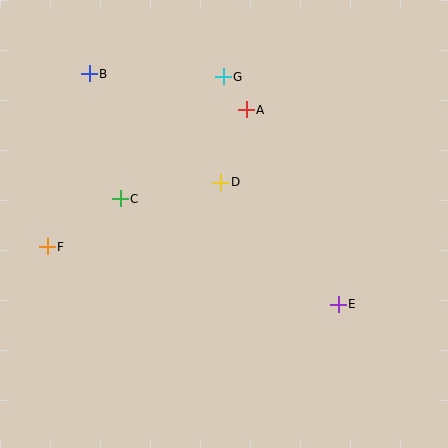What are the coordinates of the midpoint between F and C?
The midpoint between F and C is at (84, 223).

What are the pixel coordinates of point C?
Point C is at (120, 199).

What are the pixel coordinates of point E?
Point E is at (338, 304).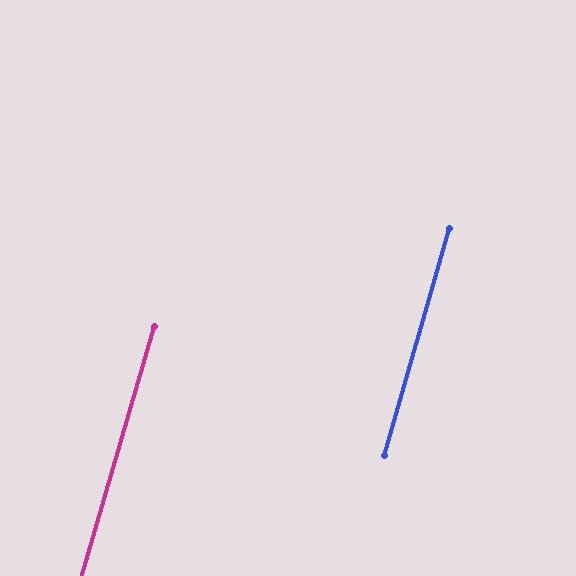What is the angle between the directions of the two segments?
Approximately 0 degrees.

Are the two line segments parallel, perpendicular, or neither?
Parallel — their directions differ by only 0.3°.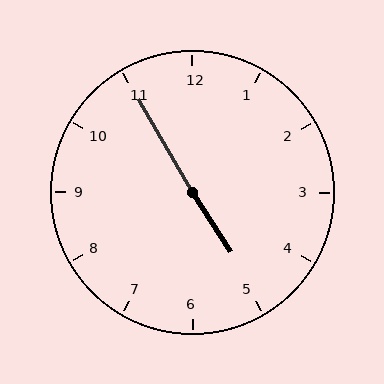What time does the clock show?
4:55.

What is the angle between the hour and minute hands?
Approximately 178 degrees.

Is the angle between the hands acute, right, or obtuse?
It is obtuse.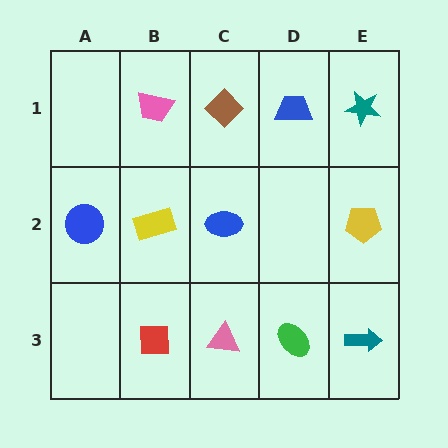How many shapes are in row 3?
4 shapes.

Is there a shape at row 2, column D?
No, that cell is empty.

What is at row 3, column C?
A pink triangle.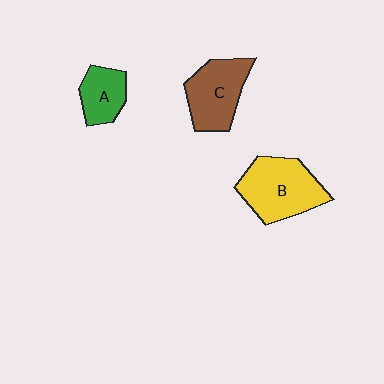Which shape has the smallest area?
Shape A (green).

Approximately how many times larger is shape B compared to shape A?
Approximately 1.9 times.